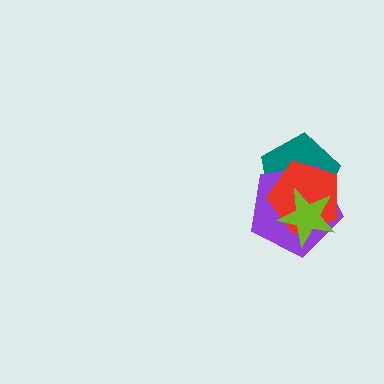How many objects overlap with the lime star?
3 objects overlap with the lime star.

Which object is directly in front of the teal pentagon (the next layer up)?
The purple pentagon is directly in front of the teal pentagon.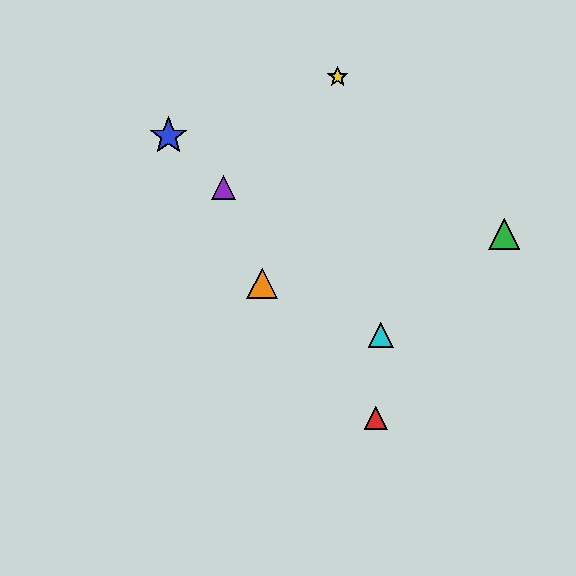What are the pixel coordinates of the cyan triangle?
The cyan triangle is at (381, 335).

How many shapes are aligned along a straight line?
3 shapes (the blue star, the purple triangle, the cyan triangle) are aligned along a straight line.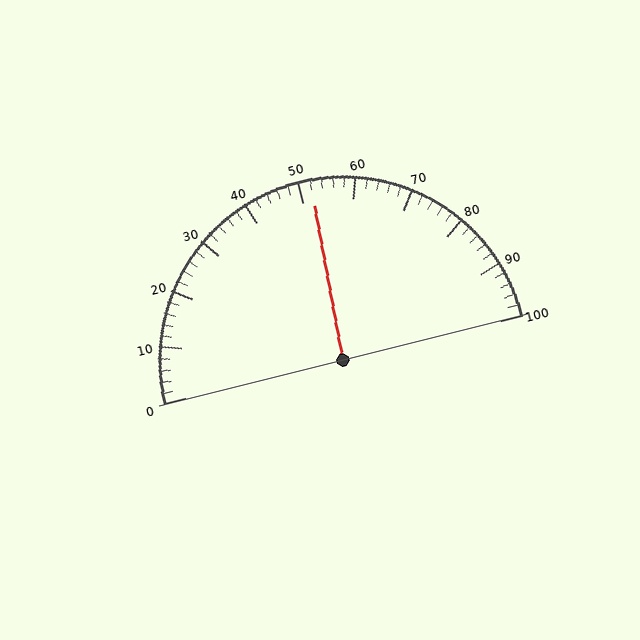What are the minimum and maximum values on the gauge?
The gauge ranges from 0 to 100.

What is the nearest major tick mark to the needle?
The nearest major tick mark is 50.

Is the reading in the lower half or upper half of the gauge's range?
The reading is in the upper half of the range (0 to 100).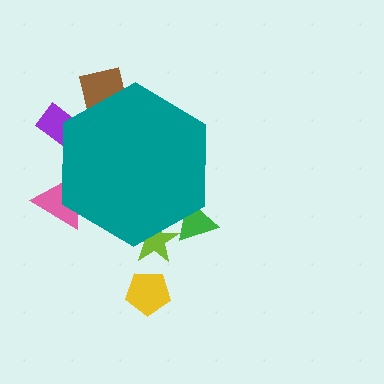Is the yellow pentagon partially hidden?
No, the yellow pentagon is fully visible.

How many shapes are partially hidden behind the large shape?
5 shapes are partially hidden.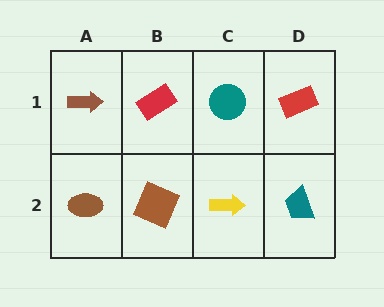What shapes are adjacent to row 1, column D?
A teal trapezoid (row 2, column D), a teal circle (row 1, column C).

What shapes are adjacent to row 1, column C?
A yellow arrow (row 2, column C), a red rectangle (row 1, column B), a red rectangle (row 1, column D).